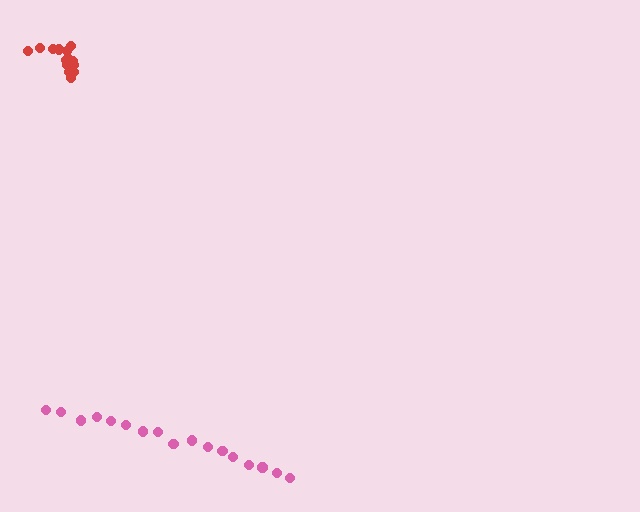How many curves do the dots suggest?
There are 2 distinct paths.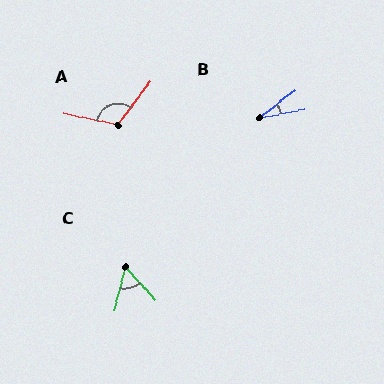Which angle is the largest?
A, at approximately 116 degrees.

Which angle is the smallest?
B, at approximately 27 degrees.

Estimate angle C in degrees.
Approximately 57 degrees.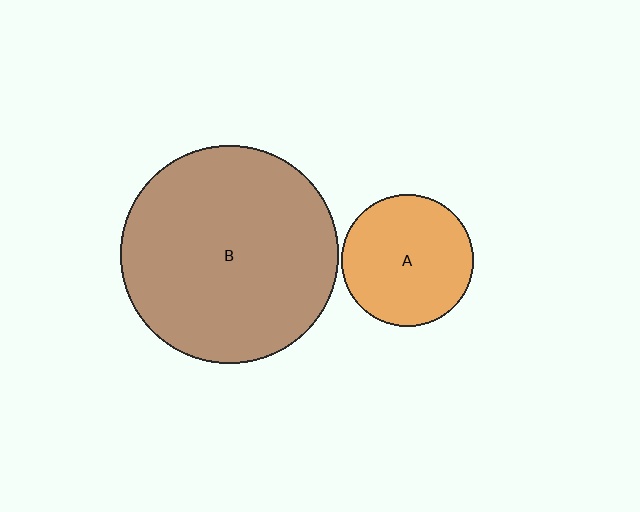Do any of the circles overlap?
No, none of the circles overlap.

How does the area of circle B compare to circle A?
Approximately 2.7 times.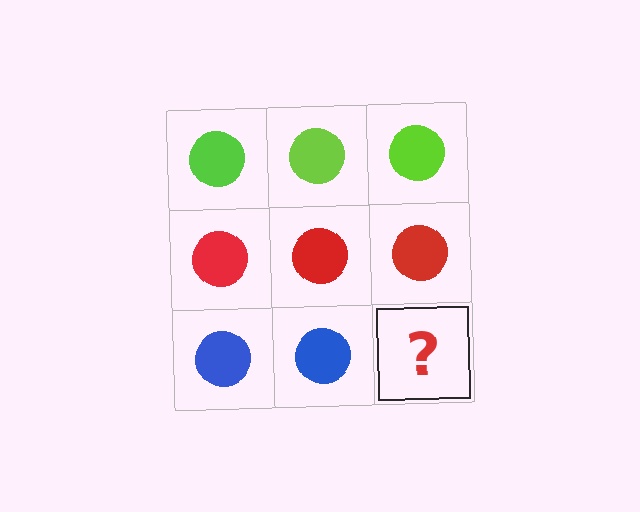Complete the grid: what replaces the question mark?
The question mark should be replaced with a blue circle.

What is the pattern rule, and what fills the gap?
The rule is that each row has a consistent color. The gap should be filled with a blue circle.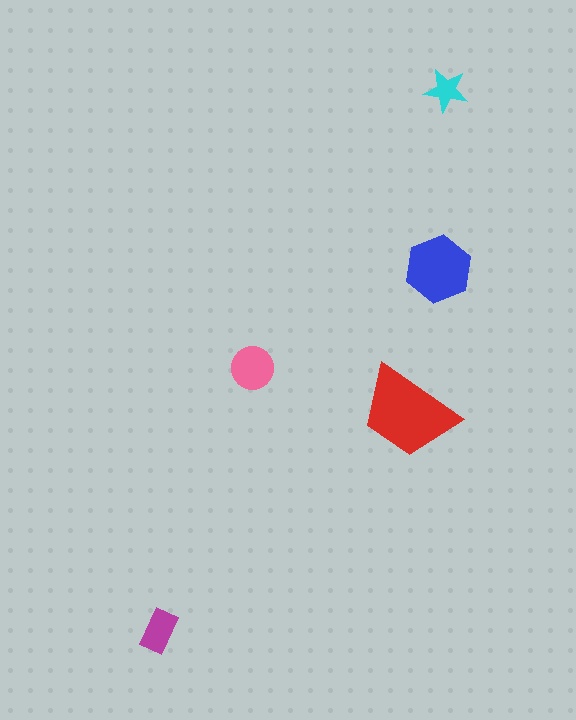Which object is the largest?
The red trapezoid.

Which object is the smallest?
The cyan star.